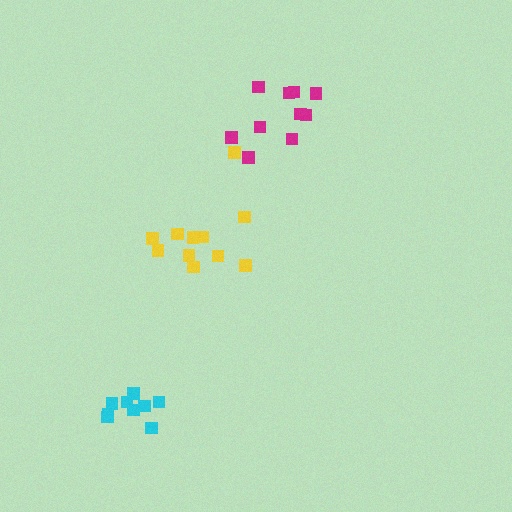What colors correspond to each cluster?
The clusters are colored: yellow, magenta, cyan.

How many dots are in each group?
Group 1: 11 dots, Group 2: 10 dots, Group 3: 9 dots (30 total).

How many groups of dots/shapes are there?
There are 3 groups.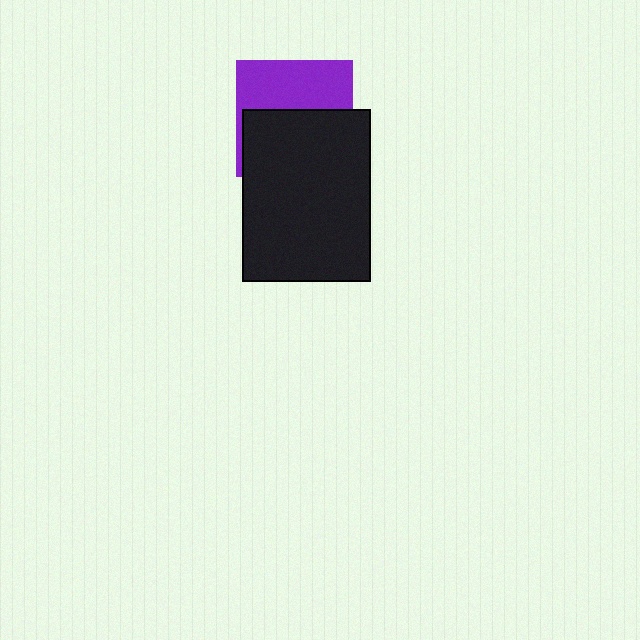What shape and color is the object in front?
The object in front is a black rectangle.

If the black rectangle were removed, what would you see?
You would see the complete purple square.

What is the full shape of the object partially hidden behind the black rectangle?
The partially hidden object is a purple square.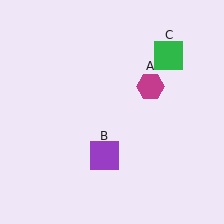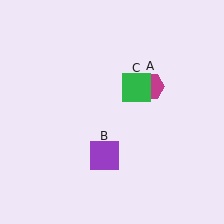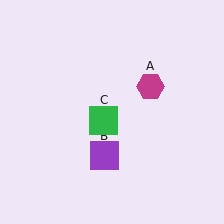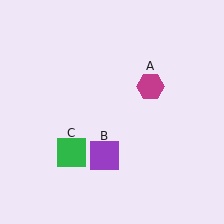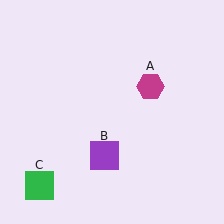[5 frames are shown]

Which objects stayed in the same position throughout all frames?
Magenta hexagon (object A) and purple square (object B) remained stationary.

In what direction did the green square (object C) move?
The green square (object C) moved down and to the left.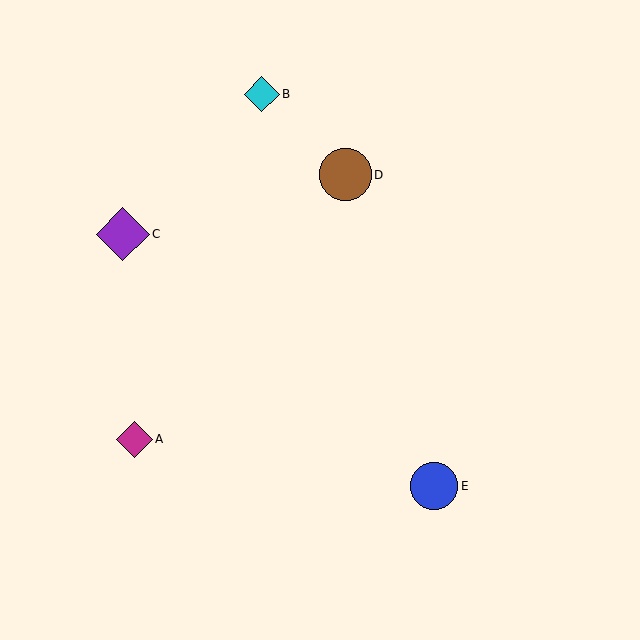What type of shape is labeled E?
Shape E is a blue circle.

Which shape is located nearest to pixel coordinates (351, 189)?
The brown circle (labeled D) at (345, 175) is nearest to that location.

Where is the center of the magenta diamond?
The center of the magenta diamond is at (134, 440).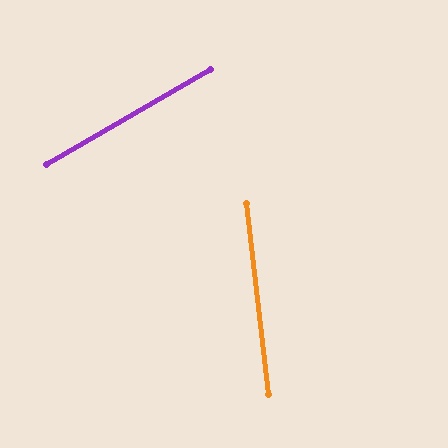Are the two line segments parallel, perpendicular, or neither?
Neither parallel nor perpendicular — they differ by about 66°.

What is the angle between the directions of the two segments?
Approximately 66 degrees.